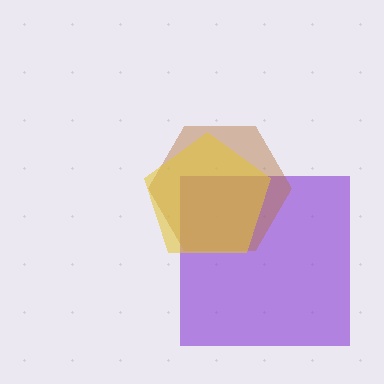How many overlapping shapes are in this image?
There are 3 overlapping shapes in the image.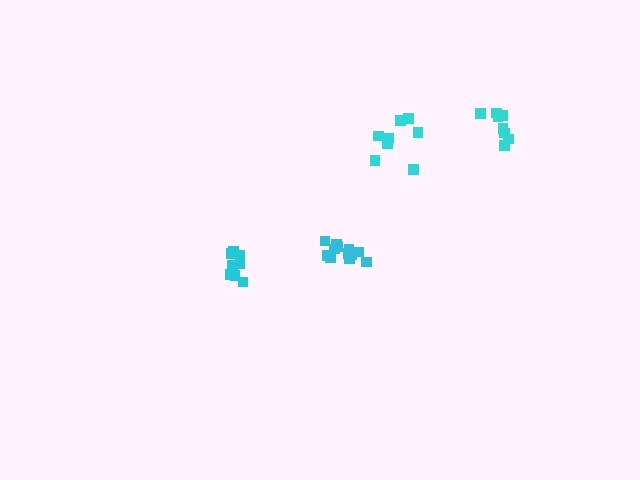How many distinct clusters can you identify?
There are 4 distinct clusters.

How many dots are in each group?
Group 1: 8 dots, Group 2: 8 dots, Group 3: 8 dots, Group 4: 12 dots (36 total).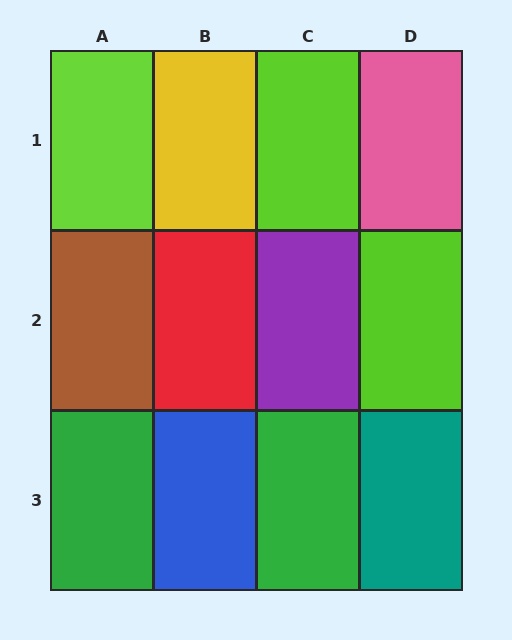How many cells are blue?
1 cell is blue.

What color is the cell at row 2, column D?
Lime.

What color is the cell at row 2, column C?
Purple.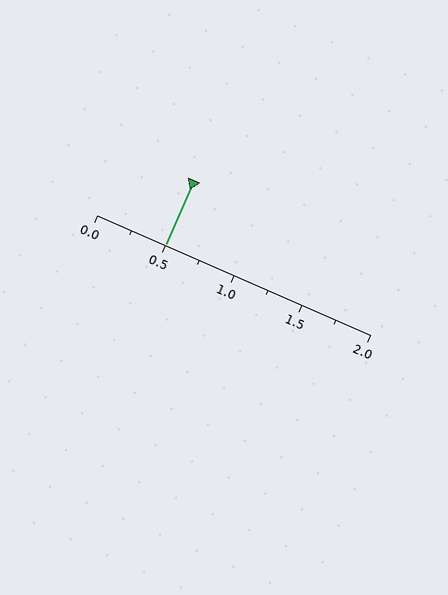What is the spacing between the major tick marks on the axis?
The major ticks are spaced 0.5 apart.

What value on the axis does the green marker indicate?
The marker indicates approximately 0.5.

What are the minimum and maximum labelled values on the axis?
The axis runs from 0.0 to 2.0.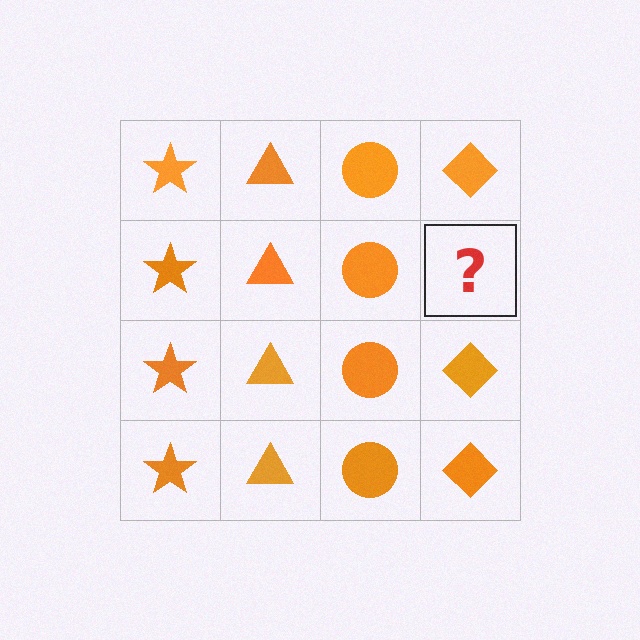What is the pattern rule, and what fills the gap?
The rule is that each column has a consistent shape. The gap should be filled with an orange diamond.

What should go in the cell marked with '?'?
The missing cell should contain an orange diamond.